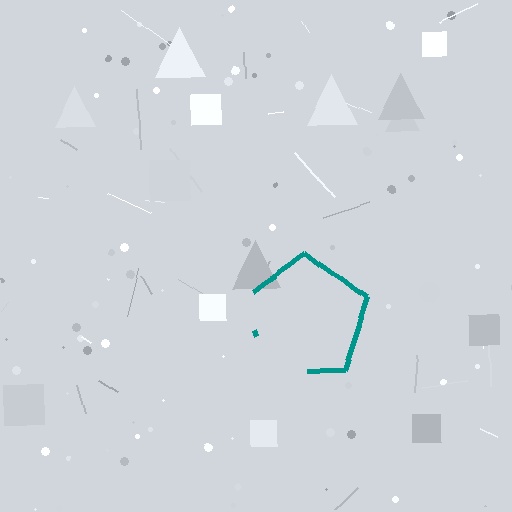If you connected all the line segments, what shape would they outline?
They would outline a pentagon.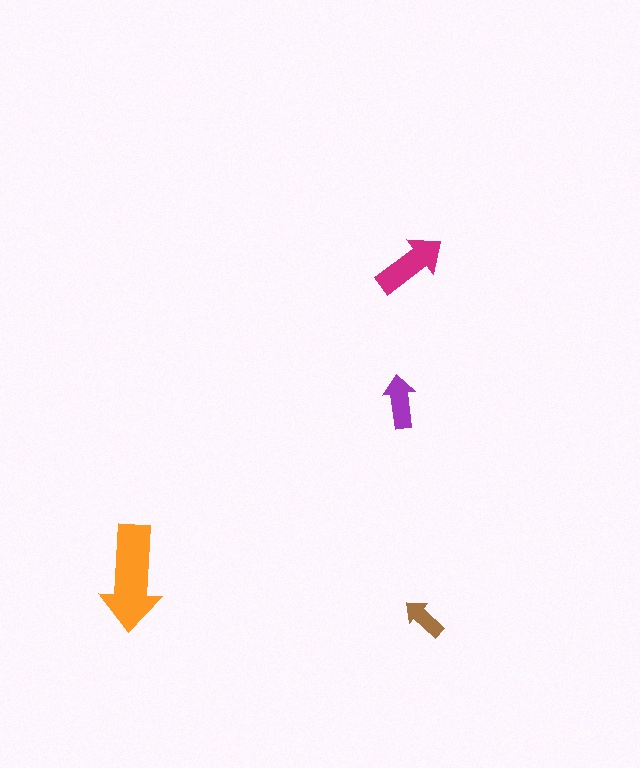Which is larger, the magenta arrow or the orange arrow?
The orange one.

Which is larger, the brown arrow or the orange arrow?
The orange one.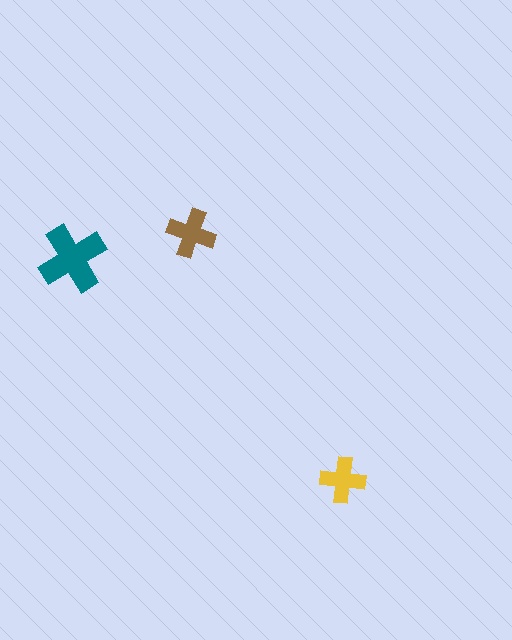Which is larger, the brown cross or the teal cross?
The teal one.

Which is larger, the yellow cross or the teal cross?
The teal one.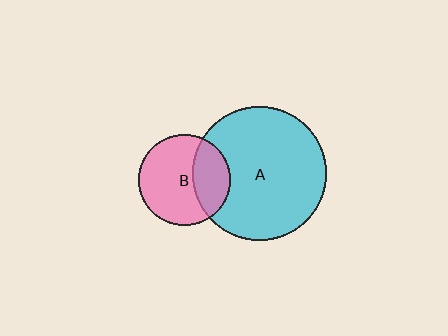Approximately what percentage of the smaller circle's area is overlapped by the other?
Approximately 30%.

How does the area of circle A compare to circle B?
Approximately 2.2 times.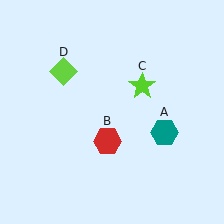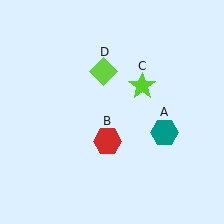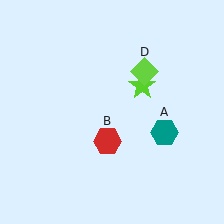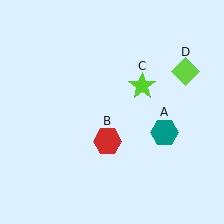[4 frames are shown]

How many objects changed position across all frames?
1 object changed position: lime diamond (object D).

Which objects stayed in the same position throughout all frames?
Teal hexagon (object A) and red hexagon (object B) and lime star (object C) remained stationary.